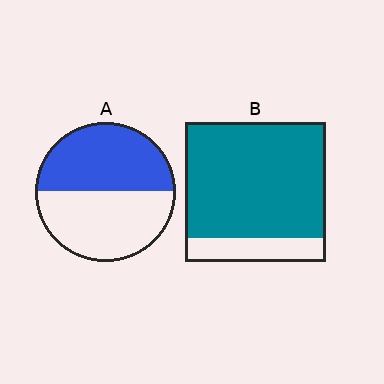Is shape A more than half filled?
Roughly half.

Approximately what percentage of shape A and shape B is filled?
A is approximately 50% and B is approximately 85%.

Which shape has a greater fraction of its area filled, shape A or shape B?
Shape B.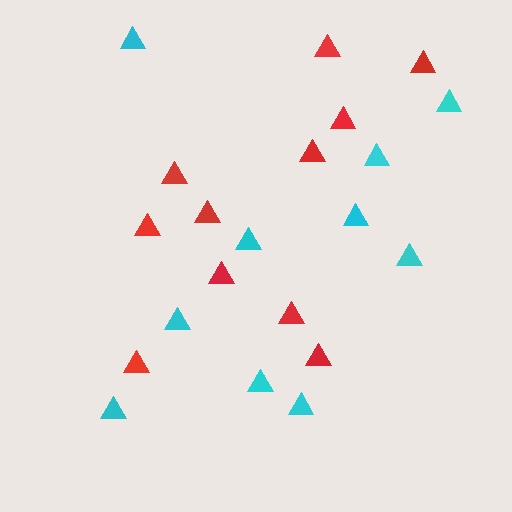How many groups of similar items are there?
There are 2 groups: one group of red triangles (11) and one group of cyan triangles (10).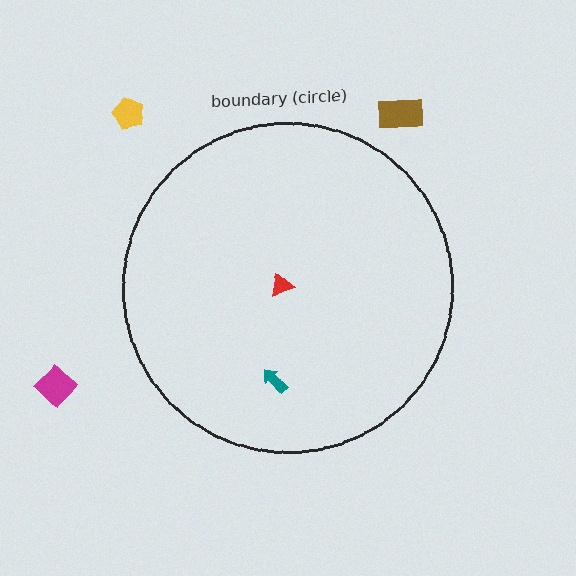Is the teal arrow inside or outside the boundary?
Inside.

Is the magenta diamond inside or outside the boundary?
Outside.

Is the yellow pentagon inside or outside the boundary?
Outside.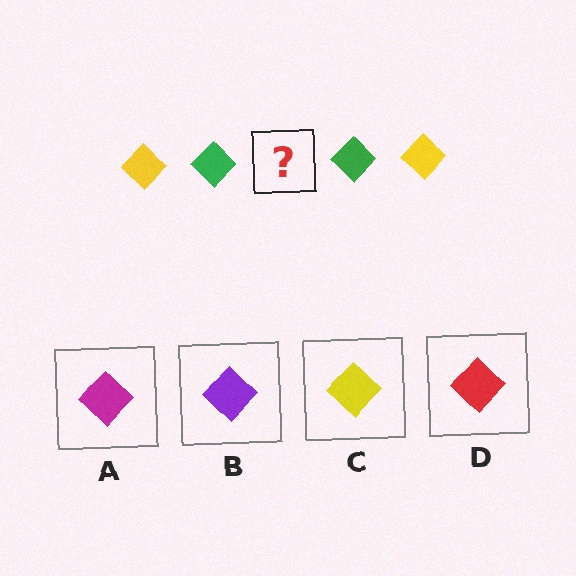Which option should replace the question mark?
Option C.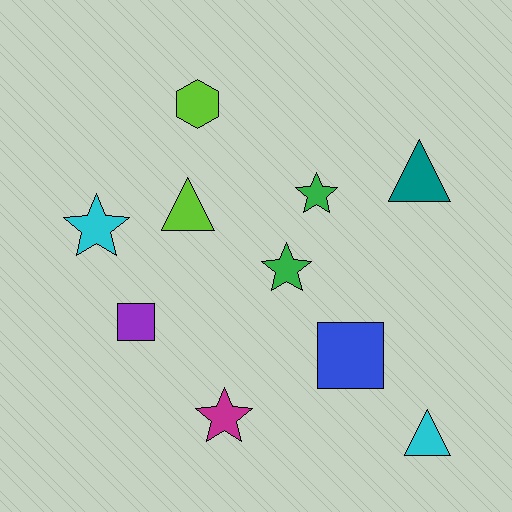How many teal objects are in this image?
There is 1 teal object.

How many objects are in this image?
There are 10 objects.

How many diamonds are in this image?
There are no diamonds.